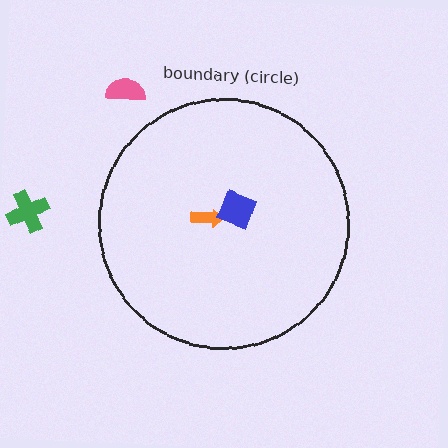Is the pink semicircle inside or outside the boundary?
Outside.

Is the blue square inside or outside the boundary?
Inside.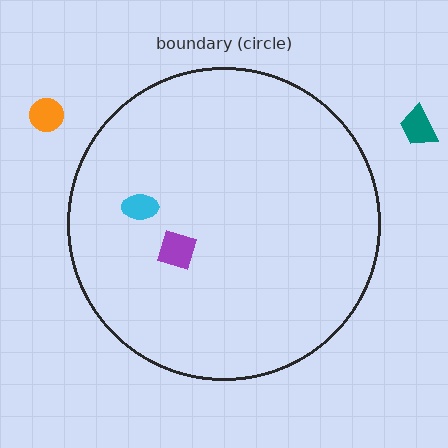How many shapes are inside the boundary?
2 inside, 2 outside.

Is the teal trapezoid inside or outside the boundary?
Outside.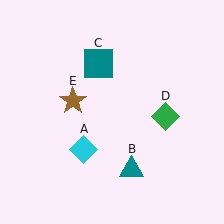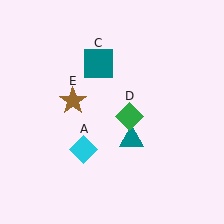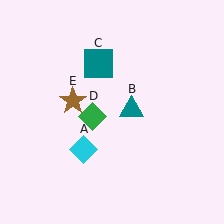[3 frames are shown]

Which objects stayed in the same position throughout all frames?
Cyan diamond (object A) and teal square (object C) and brown star (object E) remained stationary.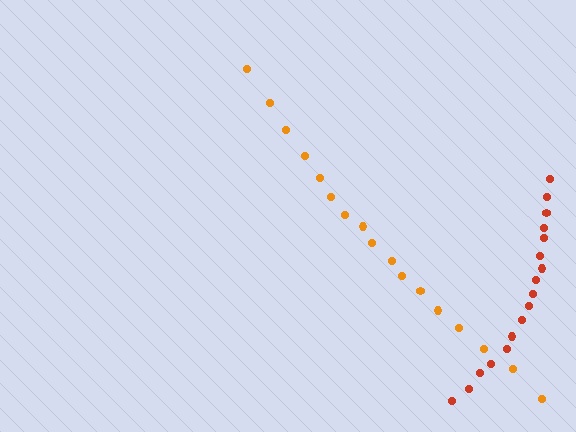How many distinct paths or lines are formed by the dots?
There are 2 distinct paths.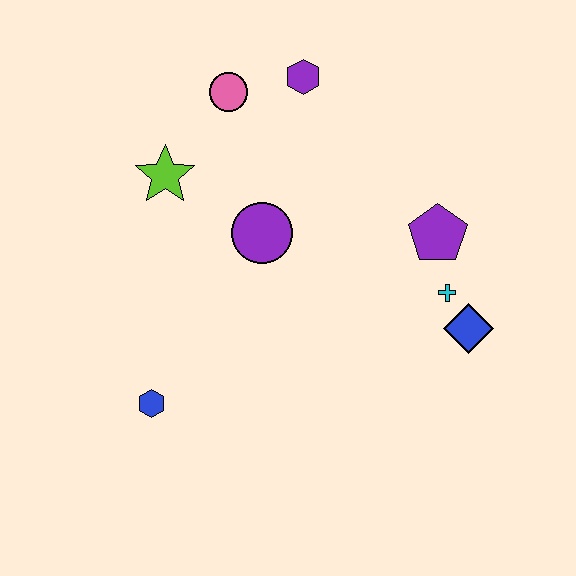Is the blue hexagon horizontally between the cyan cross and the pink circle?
No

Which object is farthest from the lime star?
The blue diamond is farthest from the lime star.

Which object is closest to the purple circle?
The lime star is closest to the purple circle.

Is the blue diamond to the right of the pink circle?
Yes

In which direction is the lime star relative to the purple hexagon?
The lime star is to the left of the purple hexagon.